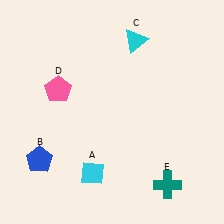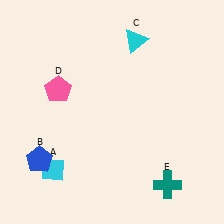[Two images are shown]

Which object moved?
The cyan diamond (A) moved left.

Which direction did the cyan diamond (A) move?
The cyan diamond (A) moved left.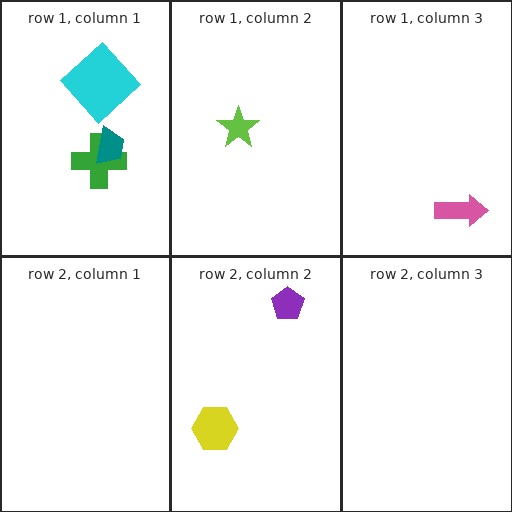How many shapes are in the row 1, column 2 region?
1.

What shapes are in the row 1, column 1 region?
The green cross, the cyan diamond, the teal trapezoid.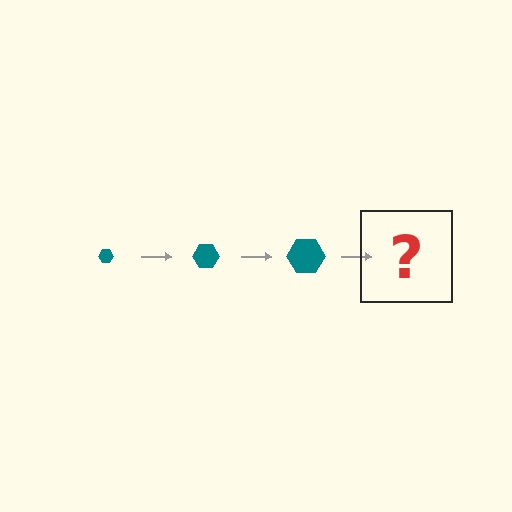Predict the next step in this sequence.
The next step is a teal hexagon, larger than the previous one.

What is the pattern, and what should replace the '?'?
The pattern is that the hexagon gets progressively larger each step. The '?' should be a teal hexagon, larger than the previous one.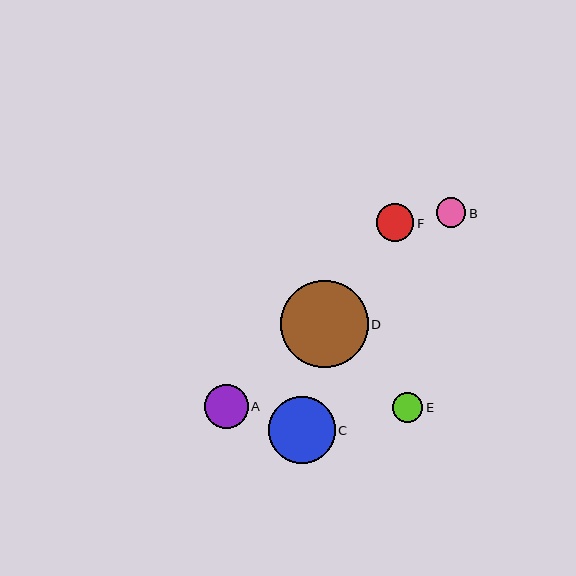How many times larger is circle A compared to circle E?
Circle A is approximately 1.5 times the size of circle E.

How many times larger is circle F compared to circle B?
Circle F is approximately 1.3 times the size of circle B.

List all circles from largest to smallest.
From largest to smallest: D, C, A, F, E, B.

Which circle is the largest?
Circle D is the largest with a size of approximately 88 pixels.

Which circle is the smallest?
Circle B is the smallest with a size of approximately 29 pixels.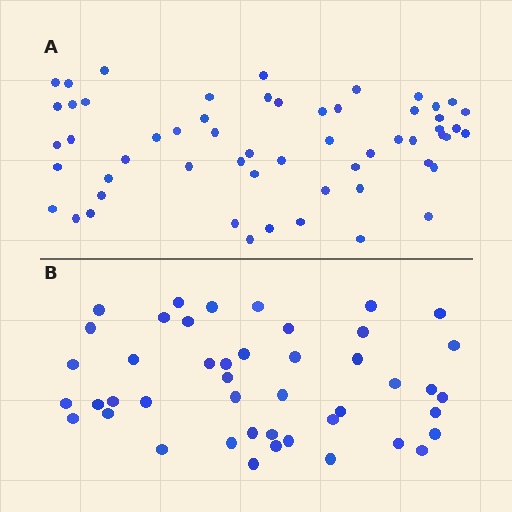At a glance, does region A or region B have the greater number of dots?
Region A (the top region) has more dots.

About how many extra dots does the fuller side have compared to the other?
Region A has roughly 12 or so more dots than region B.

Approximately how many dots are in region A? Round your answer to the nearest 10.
About 60 dots. (The exact count is 57, which rounds to 60.)